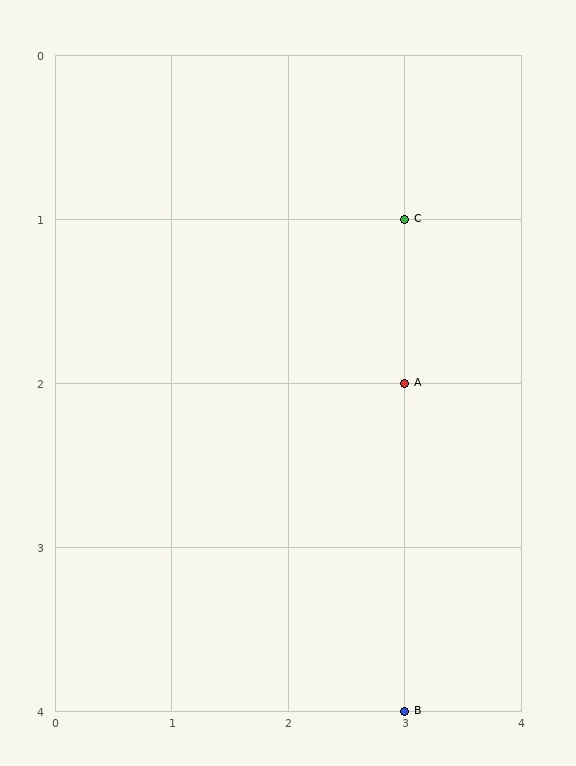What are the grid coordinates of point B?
Point B is at grid coordinates (3, 4).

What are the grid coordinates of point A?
Point A is at grid coordinates (3, 2).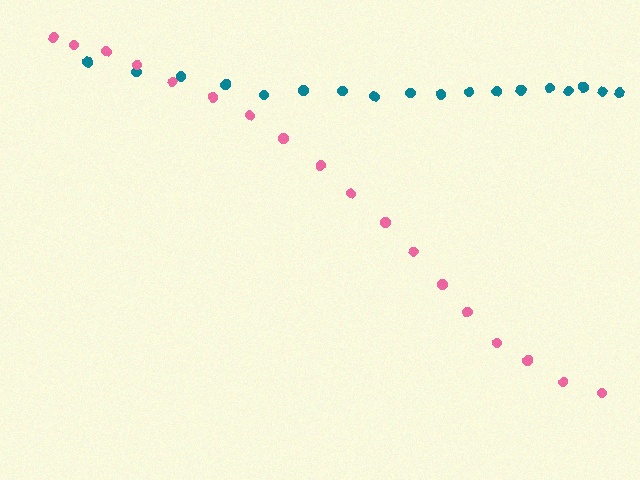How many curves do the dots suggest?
There are 2 distinct paths.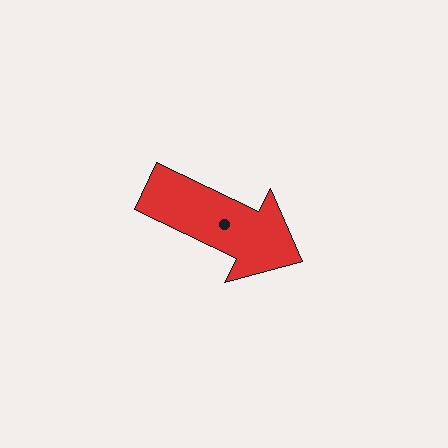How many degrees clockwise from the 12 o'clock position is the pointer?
Approximately 116 degrees.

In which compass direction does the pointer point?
Southeast.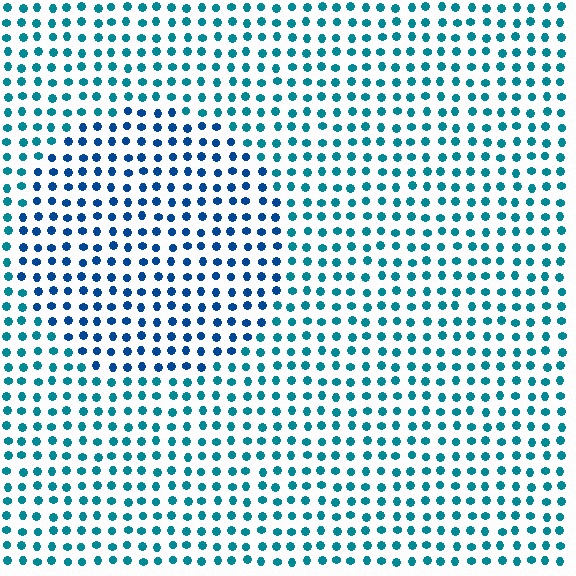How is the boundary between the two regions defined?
The boundary is defined purely by a slight shift in hue (about 28 degrees). Spacing, size, and orientation are identical on both sides.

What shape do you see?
I see a circle.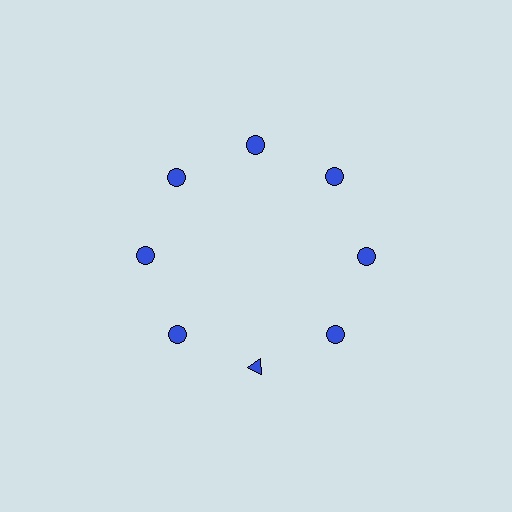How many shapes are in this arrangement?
There are 8 shapes arranged in a ring pattern.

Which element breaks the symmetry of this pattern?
The blue triangle at roughly the 6 o'clock position breaks the symmetry. All other shapes are blue circles.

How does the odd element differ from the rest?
It has a different shape: triangle instead of circle.